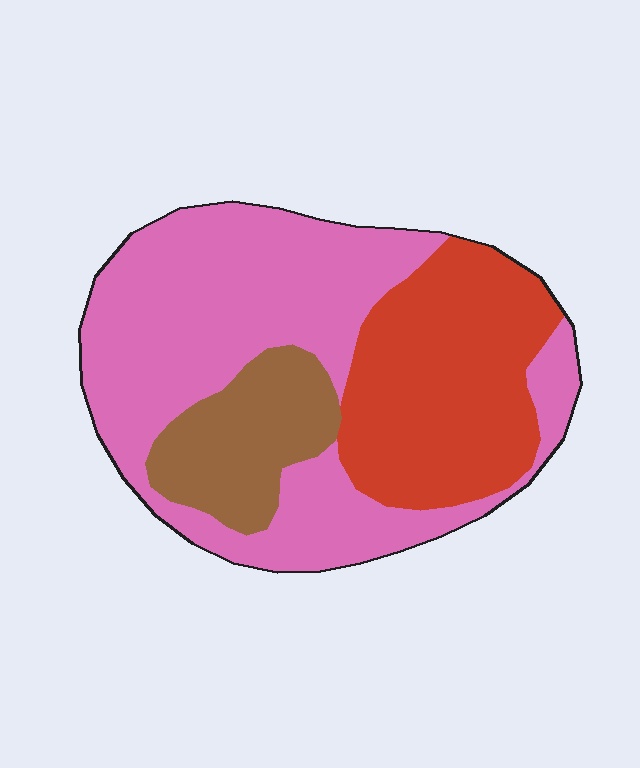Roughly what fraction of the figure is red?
Red takes up about one third (1/3) of the figure.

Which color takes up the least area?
Brown, at roughly 15%.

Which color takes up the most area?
Pink, at roughly 55%.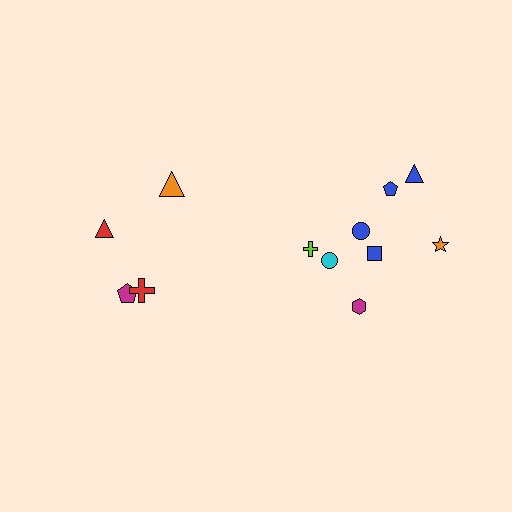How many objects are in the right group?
There are 8 objects.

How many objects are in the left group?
There are 4 objects.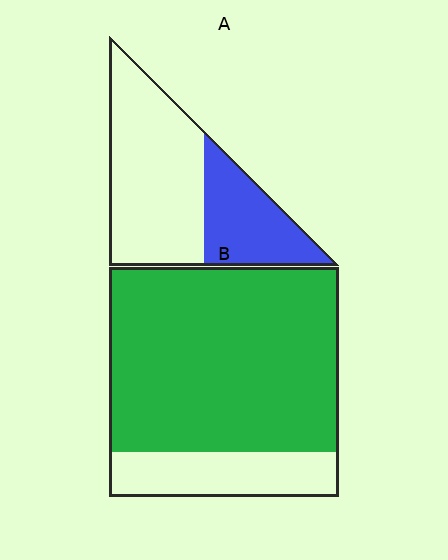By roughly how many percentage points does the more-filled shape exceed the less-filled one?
By roughly 45 percentage points (B over A).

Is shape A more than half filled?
No.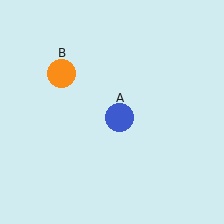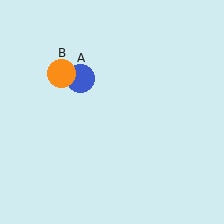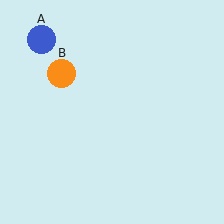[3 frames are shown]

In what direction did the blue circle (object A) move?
The blue circle (object A) moved up and to the left.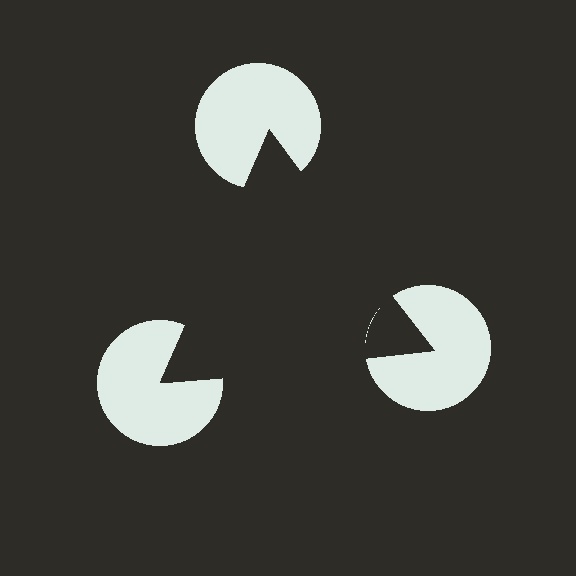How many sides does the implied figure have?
3 sides.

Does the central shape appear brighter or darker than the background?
It typically appears slightly darker than the background, even though no actual brightness change is drawn.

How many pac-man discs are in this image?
There are 3 — one at each vertex of the illusory triangle.